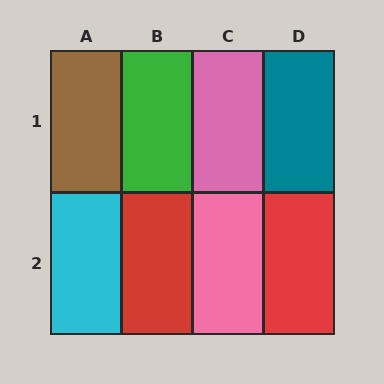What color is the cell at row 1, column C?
Pink.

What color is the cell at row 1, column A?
Brown.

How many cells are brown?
1 cell is brown.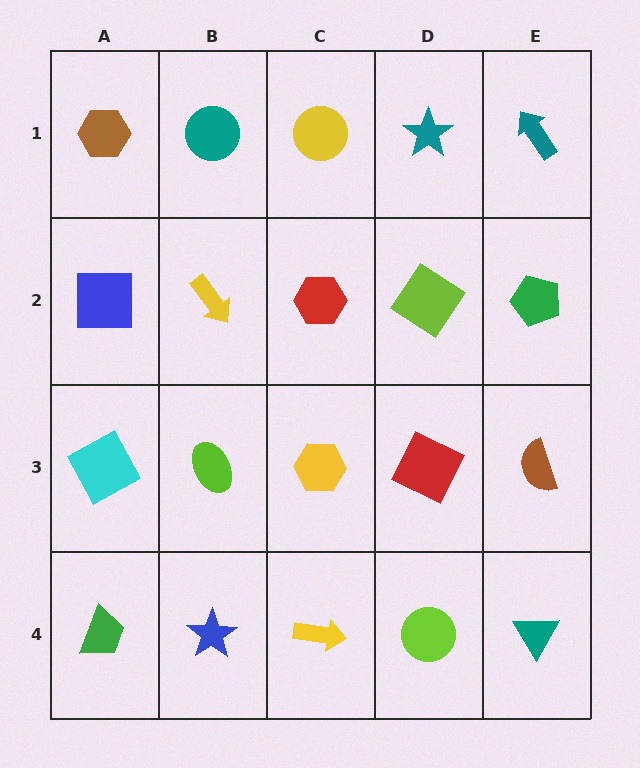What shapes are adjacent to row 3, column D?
A lime diamond (row 2, column D), a lime circle (row 4, column D), a yellow hexagon (row 3, column C), a brown semicircle (row 3, column E).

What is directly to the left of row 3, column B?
A cyan square.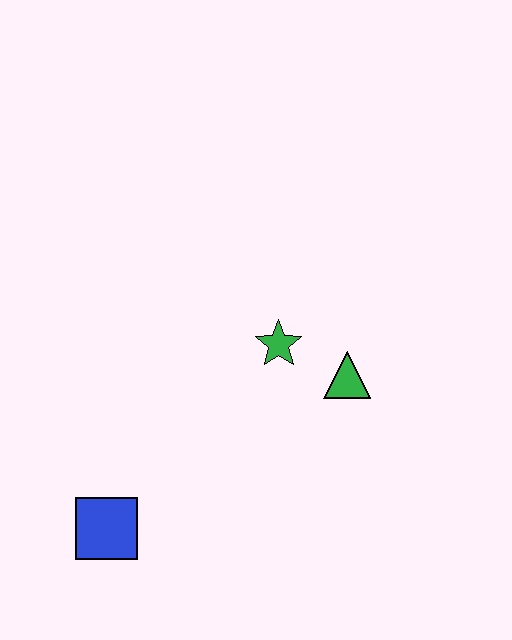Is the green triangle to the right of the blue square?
Yes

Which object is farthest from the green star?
The blue square is farthest from the green star.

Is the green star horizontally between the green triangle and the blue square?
Yes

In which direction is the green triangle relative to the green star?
The green triangle is to the right of the green star.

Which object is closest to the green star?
The green triangle is closest to the green star.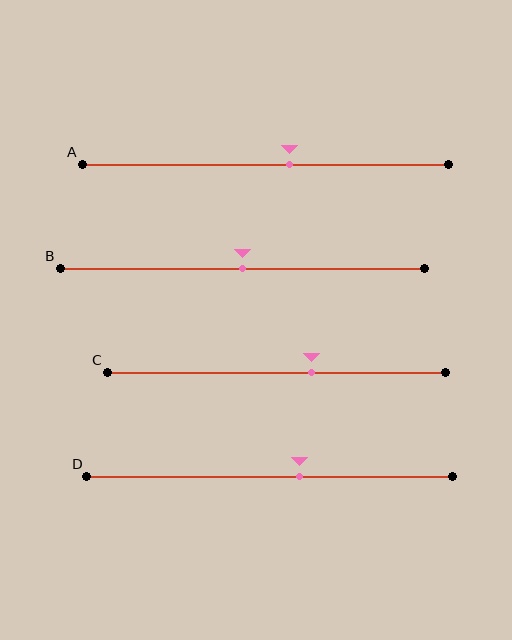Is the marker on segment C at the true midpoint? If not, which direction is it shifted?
No, the marker on segment C is shifted to the right by about 10% of the segment length.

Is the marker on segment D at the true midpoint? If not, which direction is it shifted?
No, the marker on segment D is shifted to the right by about 8% of the segment length.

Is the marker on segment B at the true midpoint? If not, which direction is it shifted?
Yes, the marker on segment B is at the true midpoint.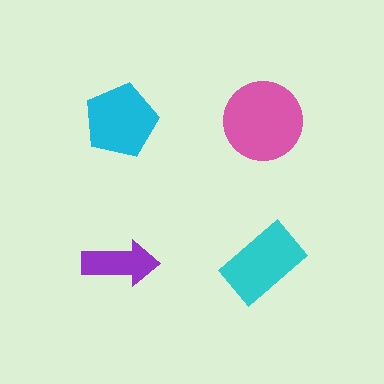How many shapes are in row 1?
2 shapes.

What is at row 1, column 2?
A pink circle.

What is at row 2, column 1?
A purple arrow.